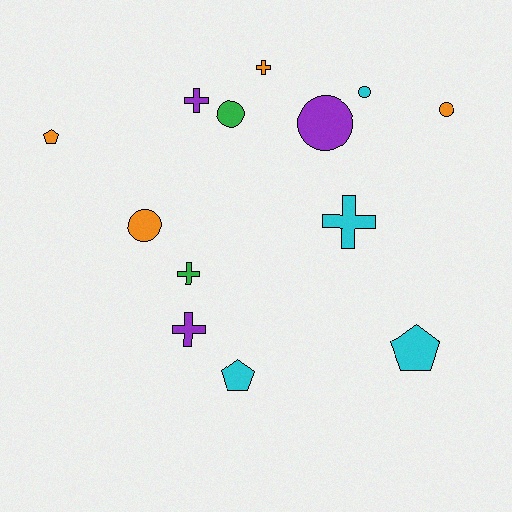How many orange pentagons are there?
There is 1 orange pentagon.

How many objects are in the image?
There are 13 objects.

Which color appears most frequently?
Orange, with 4 objects.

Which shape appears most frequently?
Circle, with 5 objects.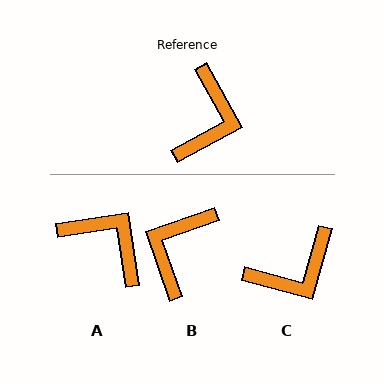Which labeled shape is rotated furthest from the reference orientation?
B, about 170 degrees away.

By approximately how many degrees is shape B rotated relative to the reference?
Approximately 170 degrees counter-clockwise.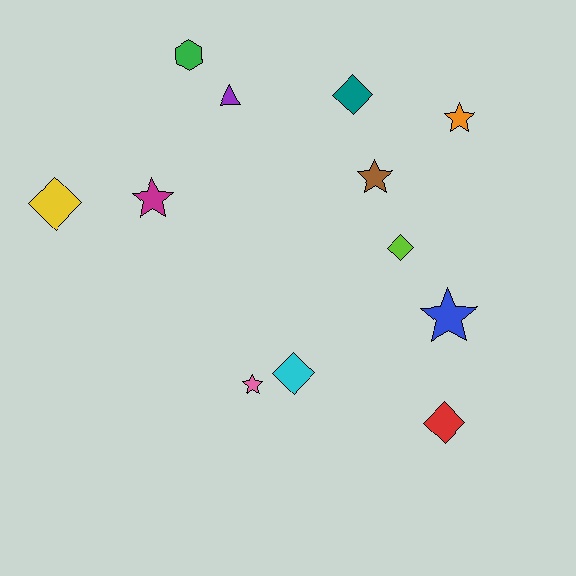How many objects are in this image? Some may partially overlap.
There are 12 objects.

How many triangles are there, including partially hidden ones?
There is 1 triangle.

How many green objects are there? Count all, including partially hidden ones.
There is 1 green object.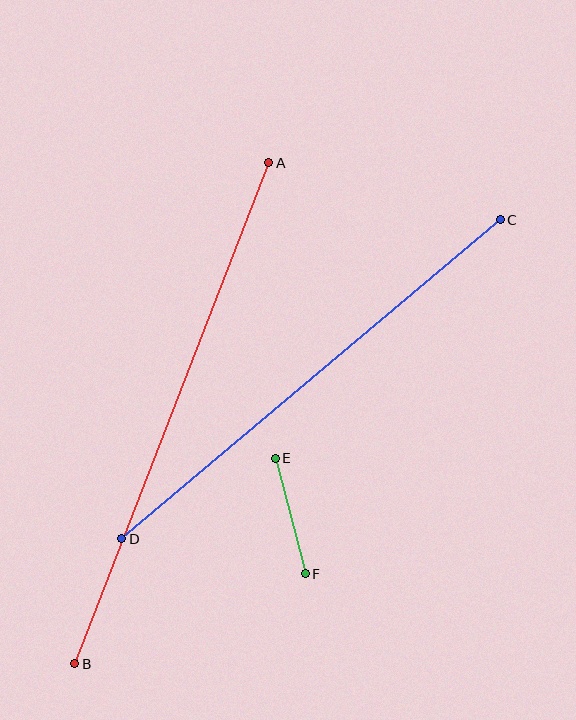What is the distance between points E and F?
The distance is approximately 119 pixels.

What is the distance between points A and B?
The distance is approximately 537 pixels.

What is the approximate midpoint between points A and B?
The midpoint is at approximately (172, 413) pixels.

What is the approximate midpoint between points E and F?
The midpoint is at approximately (290, 516) pixels.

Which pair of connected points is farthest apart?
Points A and B are farthest apart.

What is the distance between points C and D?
The distance is approximately 495 pixels.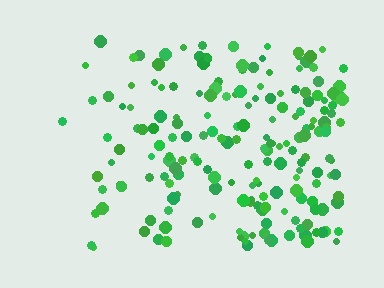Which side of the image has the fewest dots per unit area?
The left.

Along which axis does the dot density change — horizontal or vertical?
Horizontal.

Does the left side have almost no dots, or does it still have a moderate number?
Still a moderate number, just noticeably fewer than the right.